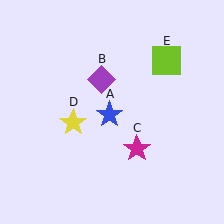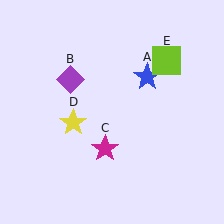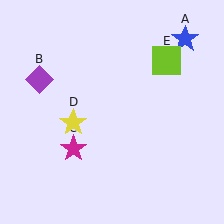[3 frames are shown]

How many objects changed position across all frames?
3 objects changed position: blue star (object A), purple diamond (object B), magenta star (object C).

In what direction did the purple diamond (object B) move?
The purple diamond (object B) moved left.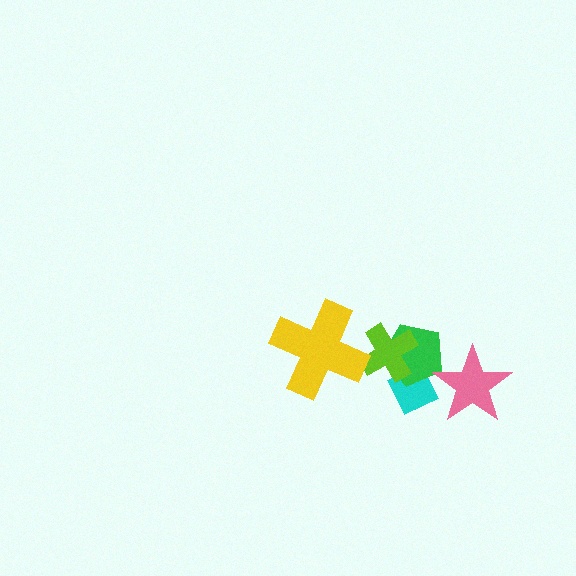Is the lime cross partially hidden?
Yes, it is partially covered by another shape.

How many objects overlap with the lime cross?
3 objects overlap with the lime cross.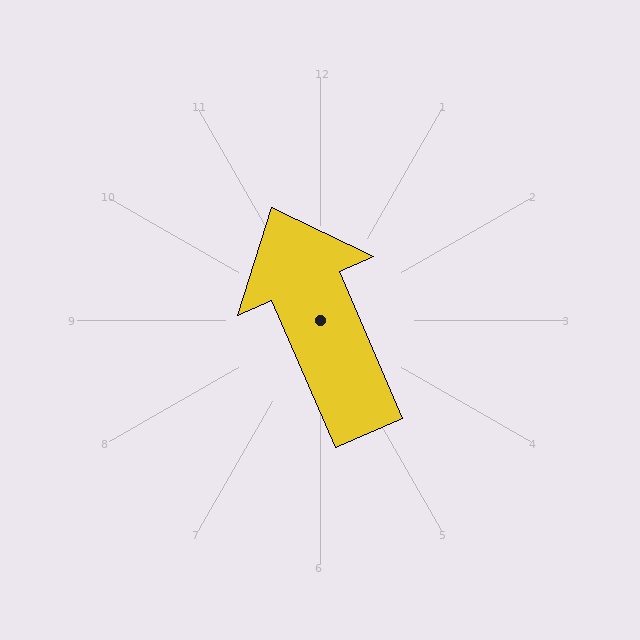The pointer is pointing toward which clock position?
Roughly 11 o'clock.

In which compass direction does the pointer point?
Northwest.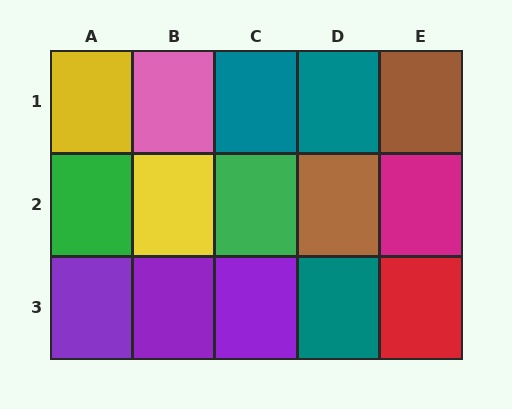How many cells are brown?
2 cells are brown.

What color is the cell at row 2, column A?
Green.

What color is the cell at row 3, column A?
Purple.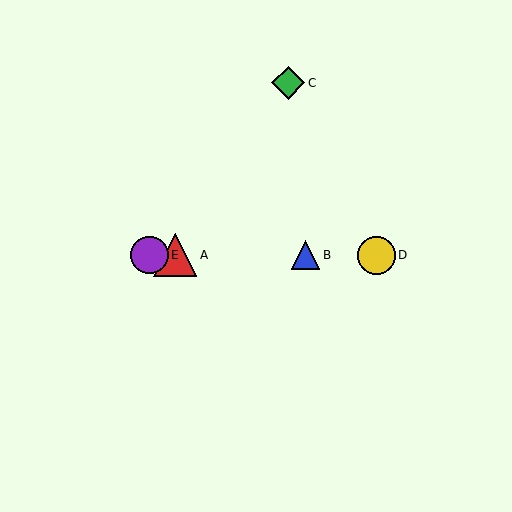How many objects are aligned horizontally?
4 objects (A, B, D, E) are aligned horizontally.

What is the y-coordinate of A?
Object A is at y≈255.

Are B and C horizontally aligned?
No, B is at y≈255 and C is at y≈83.